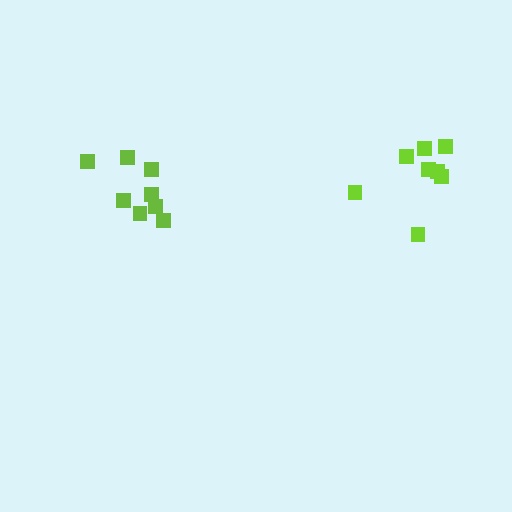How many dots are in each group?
Group 1: 8 dots, Group 2: 9 dots (17 total).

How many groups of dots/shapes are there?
There are 2 groups.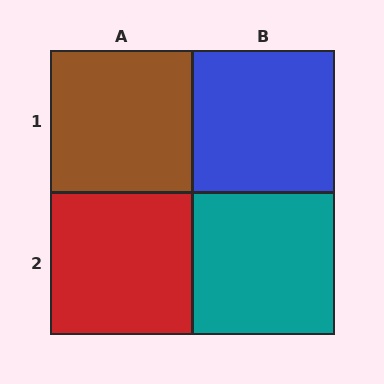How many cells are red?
1 cell is red.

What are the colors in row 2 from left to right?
Red, teal.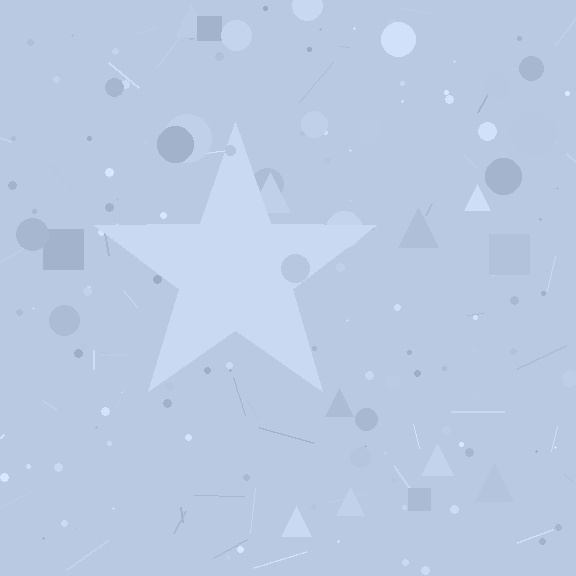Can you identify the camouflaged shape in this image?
The camouflaged shape is a star.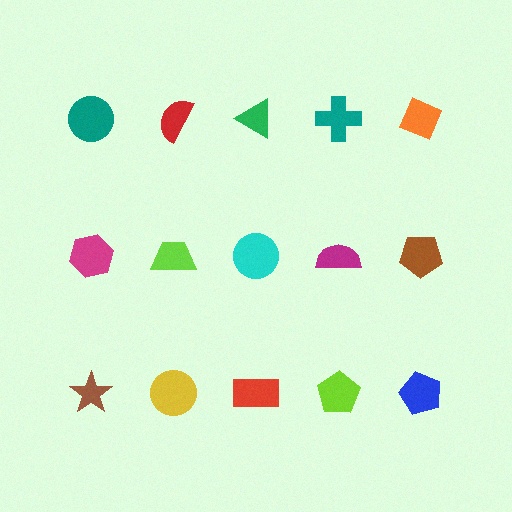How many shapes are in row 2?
5 shapes.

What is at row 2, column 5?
A brown pentagon.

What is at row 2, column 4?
A magenta semicircle.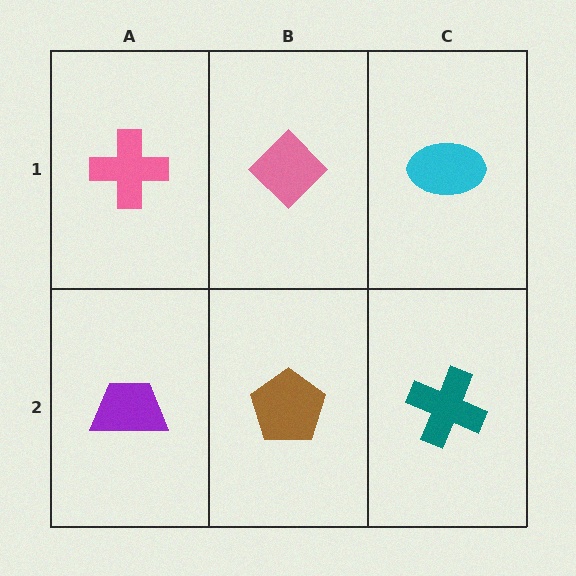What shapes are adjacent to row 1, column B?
A brown pentagon (row 2, column B), a pink cross (row 1, column A), a cyan ellipse (row 1, column C).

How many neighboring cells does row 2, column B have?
3.